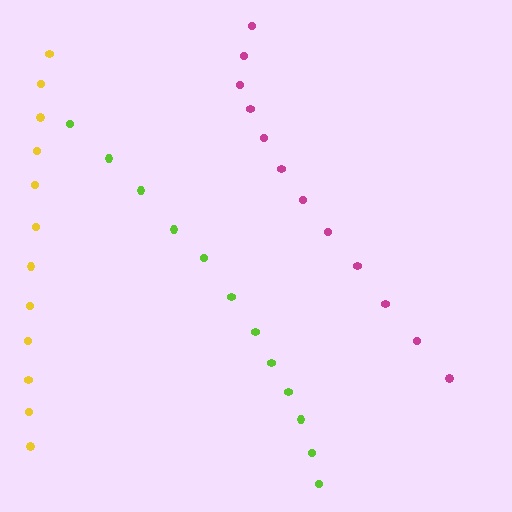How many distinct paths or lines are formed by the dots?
There are 3 distinct paths.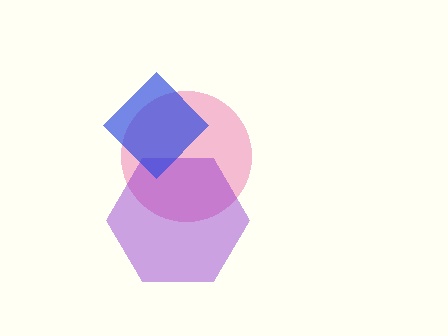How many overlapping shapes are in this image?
There are 3 overlapping shapes in the image.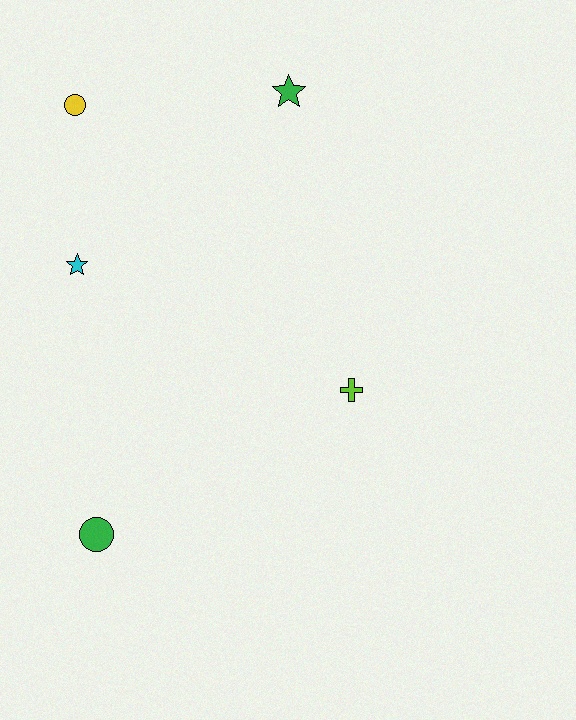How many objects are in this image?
There are 5 objects.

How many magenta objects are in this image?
There are no magenta objects.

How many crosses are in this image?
There is 1 cross.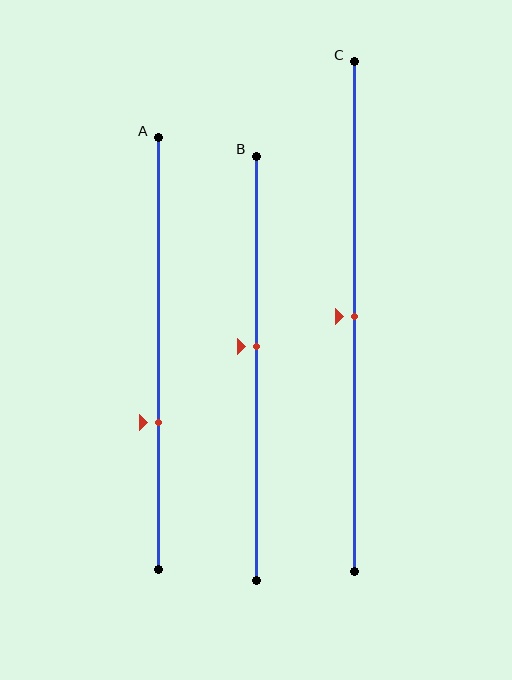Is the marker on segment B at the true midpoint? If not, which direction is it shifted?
No, the marker on segment B is shifted upward by about 5% of the segment length.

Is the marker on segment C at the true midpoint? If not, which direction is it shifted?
Yes, the marker on segment C is at the true midpoint.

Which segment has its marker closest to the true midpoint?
Segment C has its marker closest to the true midpoint.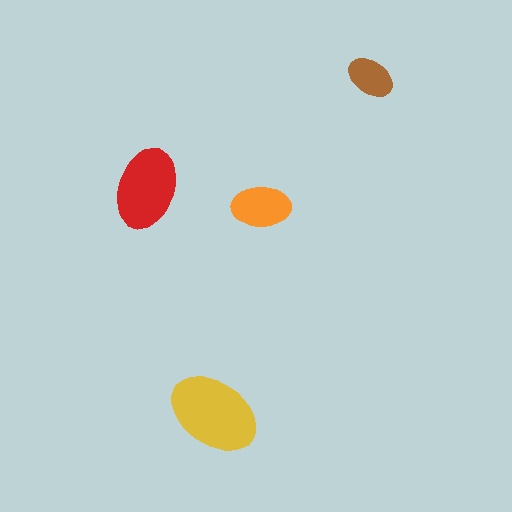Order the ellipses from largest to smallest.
the yellow one, the red one, the orange one, the brown one.